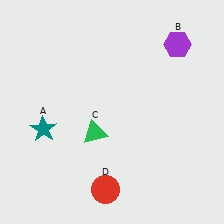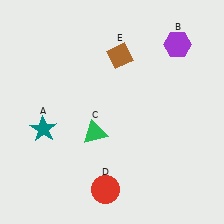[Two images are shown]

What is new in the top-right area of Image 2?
A brown diamond (E) was added in the top-right area of Image 2.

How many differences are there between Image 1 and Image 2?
There is 1 difference between the two images.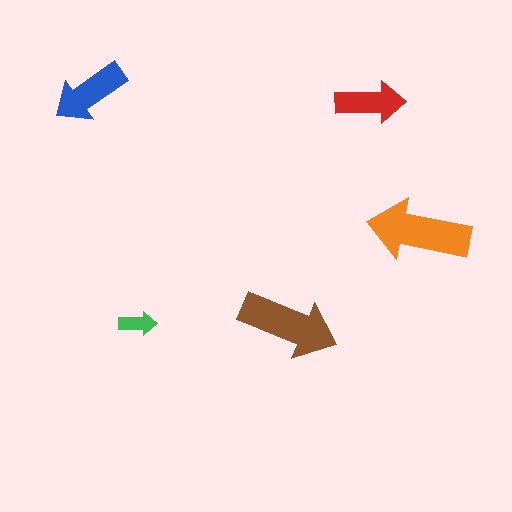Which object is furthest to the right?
The orange arrow is rightmost.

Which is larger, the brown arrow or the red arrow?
The brown one.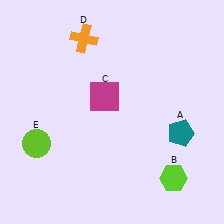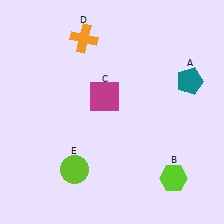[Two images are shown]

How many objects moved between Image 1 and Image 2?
2 objects moved between the two images.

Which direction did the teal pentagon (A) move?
The teal pentagon (A) moved up.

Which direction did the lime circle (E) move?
The lime circle (E) moved right.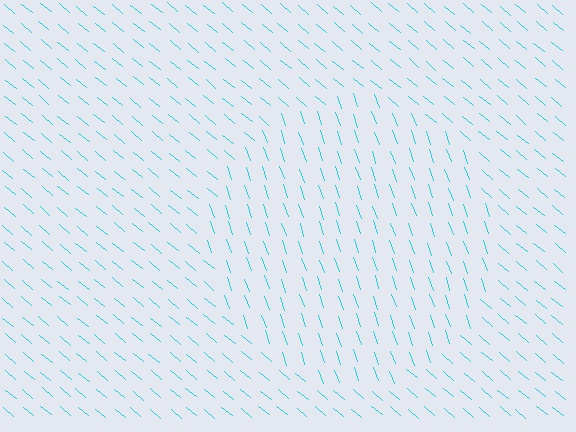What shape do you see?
I see a circle.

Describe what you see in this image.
The image is filled with small cyan line segments. A circle region in the image has lines oriented differently from the surrounding lines, creating a visible texture boundary.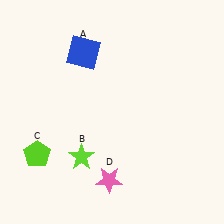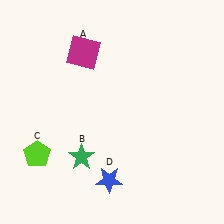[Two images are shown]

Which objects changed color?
A changed from blue to magenta. B changed from lime to green. D changed from pink to blue.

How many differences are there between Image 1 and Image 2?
There are 3 differences between the two images.